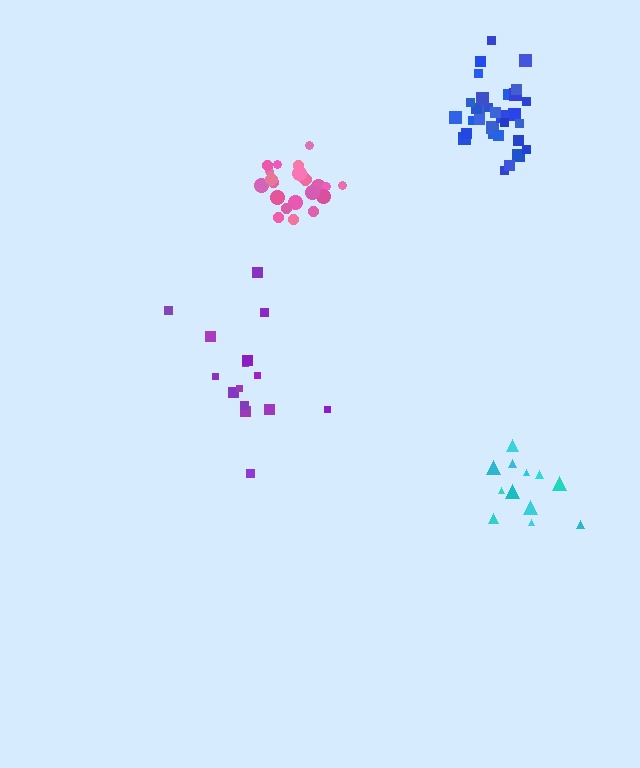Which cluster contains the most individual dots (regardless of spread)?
Blue (32).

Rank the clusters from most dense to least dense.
blue, pink, cyan, purple.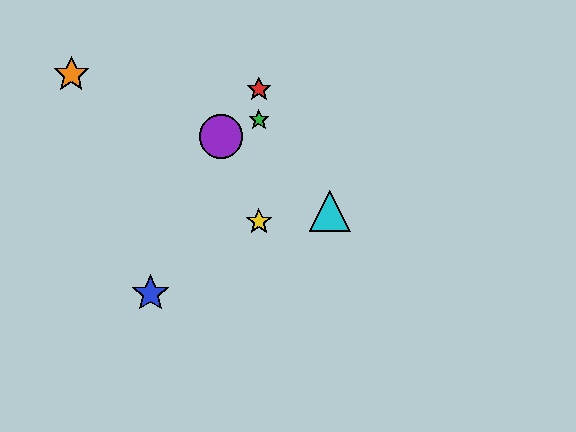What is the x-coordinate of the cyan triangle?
The cyan triangle is at x≈330.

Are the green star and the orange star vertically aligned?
No, the green star is at x≈259 and the orange star is at x≈71.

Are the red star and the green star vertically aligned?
Yes, both are at x≈259.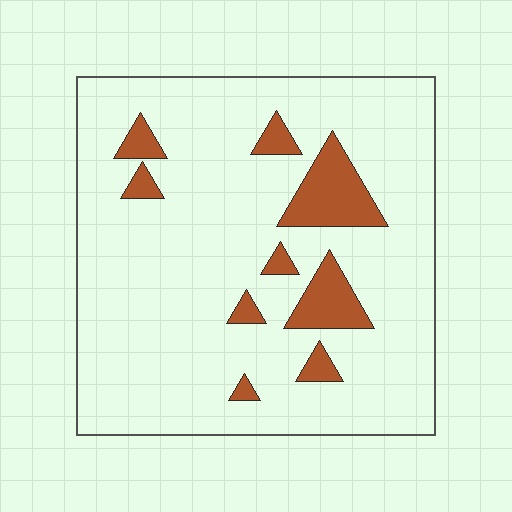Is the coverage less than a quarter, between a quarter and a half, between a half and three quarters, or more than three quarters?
Less than a quarter.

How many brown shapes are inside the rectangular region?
9.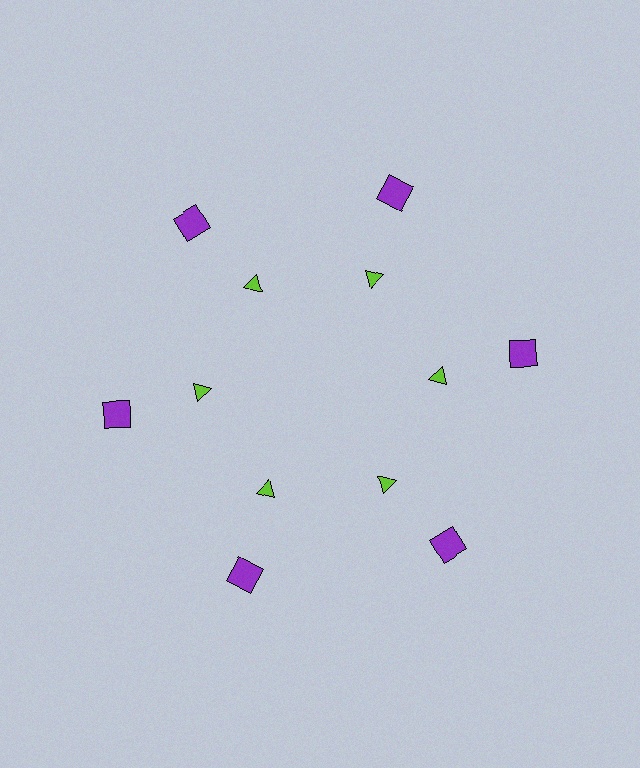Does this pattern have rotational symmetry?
Yes, this pattern has 6-fold rotational symmetry. It looks the same after rotating 60 degrees around the center.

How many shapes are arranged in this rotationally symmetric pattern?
There are 12 shapes, arranged in 6 groups of 2.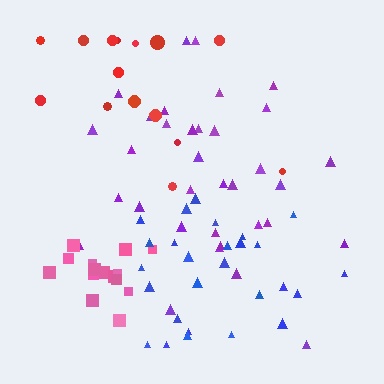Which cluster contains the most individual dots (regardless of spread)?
Purple (34).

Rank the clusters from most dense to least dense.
pink, blue, purple, red.